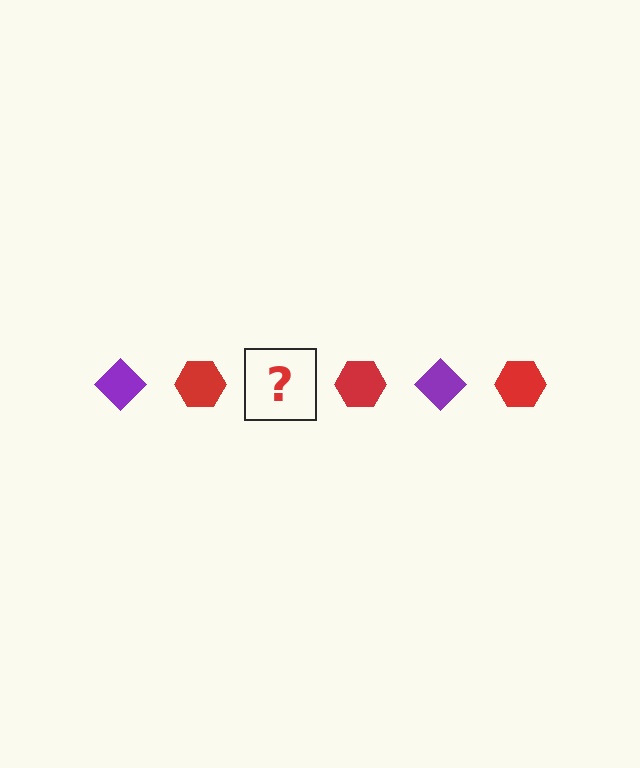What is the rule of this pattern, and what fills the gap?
The rule is that the pattern alternates between purple diamond and red hexagon. The gap should be filled with a purple diamond.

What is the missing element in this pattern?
The missing element is a purple diamond.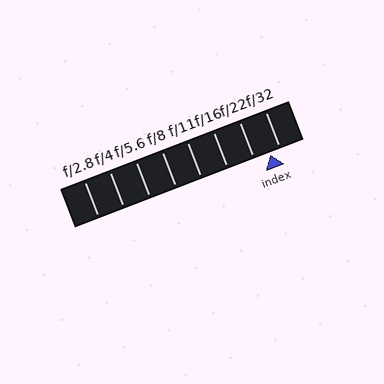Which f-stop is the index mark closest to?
The index mark is closest to f/32.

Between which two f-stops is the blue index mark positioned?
The index mark is between f/22 and f/32.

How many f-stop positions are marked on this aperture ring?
There are 8 f-stop positions marked.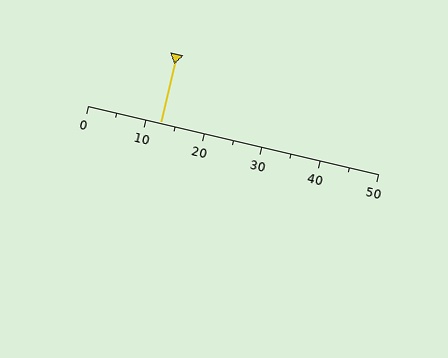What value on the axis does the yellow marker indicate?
The marker indicates approximately 12.5.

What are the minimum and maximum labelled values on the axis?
The axis runs from 0 to 50.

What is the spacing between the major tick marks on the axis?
The major ticks are spaced 10 apart.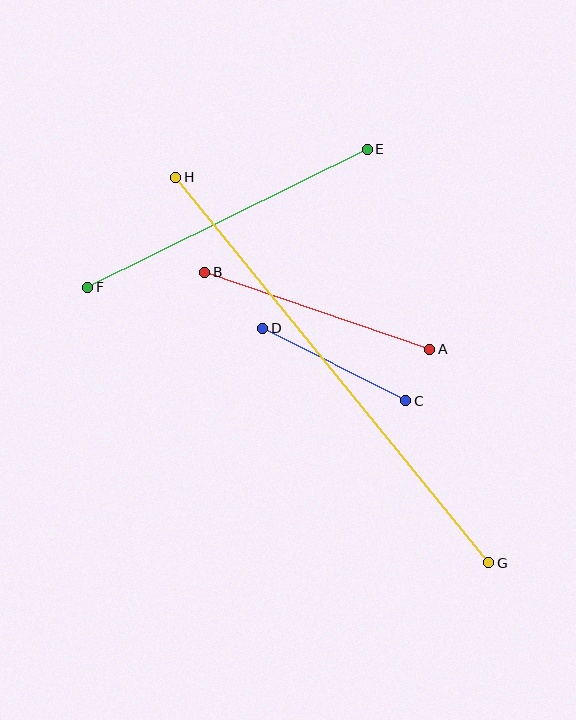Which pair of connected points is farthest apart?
Points G and H are farthest apart.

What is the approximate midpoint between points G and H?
The midpoint is at approximately (332, 370) pixels.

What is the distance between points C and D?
The distance is approximately 160 pixels.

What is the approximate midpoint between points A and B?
The midpoint is at approximately (317, 311) pixels.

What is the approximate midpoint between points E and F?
The midpoint is at approximately (228, 218) pixels.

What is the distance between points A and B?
The distance is approximately 238 pixels.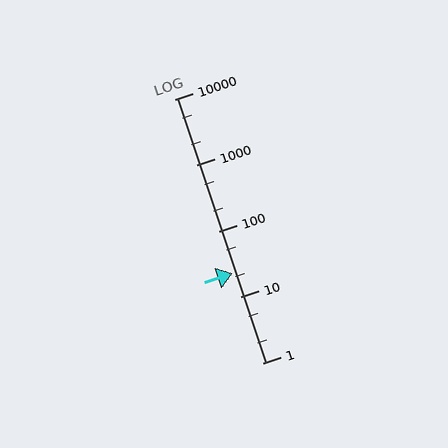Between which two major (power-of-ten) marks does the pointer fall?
The pointer is between 10 and 100.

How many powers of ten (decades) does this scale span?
The scale spans 4 decades, from 1 to 10000.